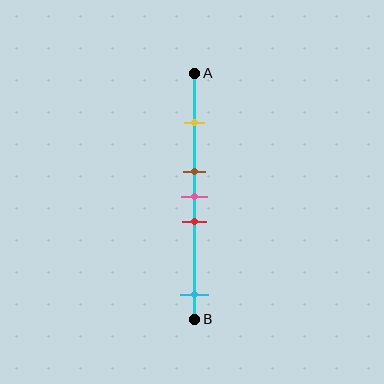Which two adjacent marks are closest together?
The brown and pink marks are the closest adjacent pair.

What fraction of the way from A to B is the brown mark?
The brown mark is approximately 40% (0.4) of the way from A to B.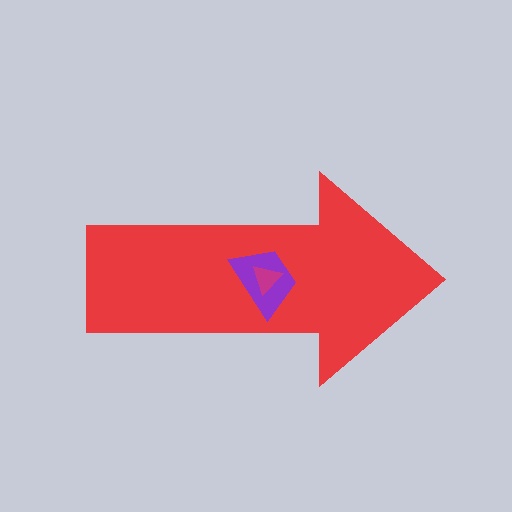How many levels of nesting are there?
3.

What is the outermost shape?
The red arrow.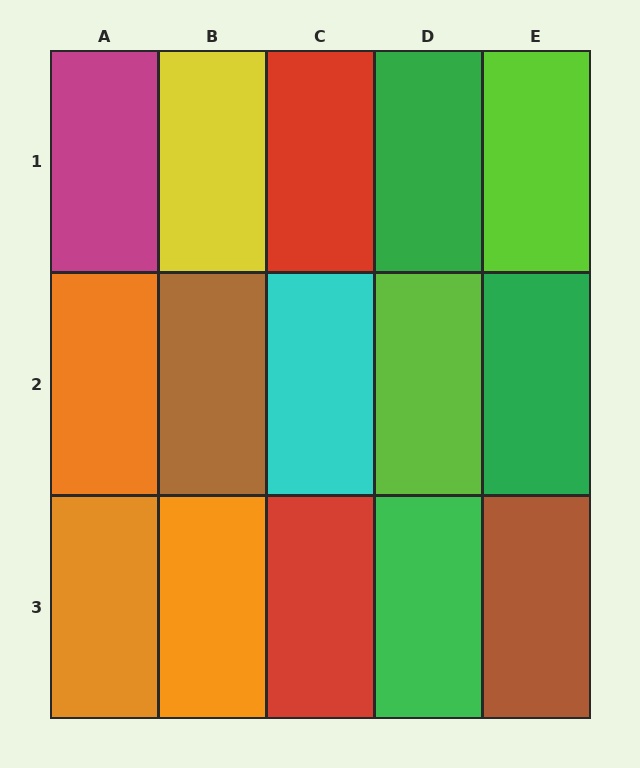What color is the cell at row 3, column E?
Brown.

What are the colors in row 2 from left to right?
Orange, brown, cyan, lime, green.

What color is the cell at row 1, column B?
Yellow.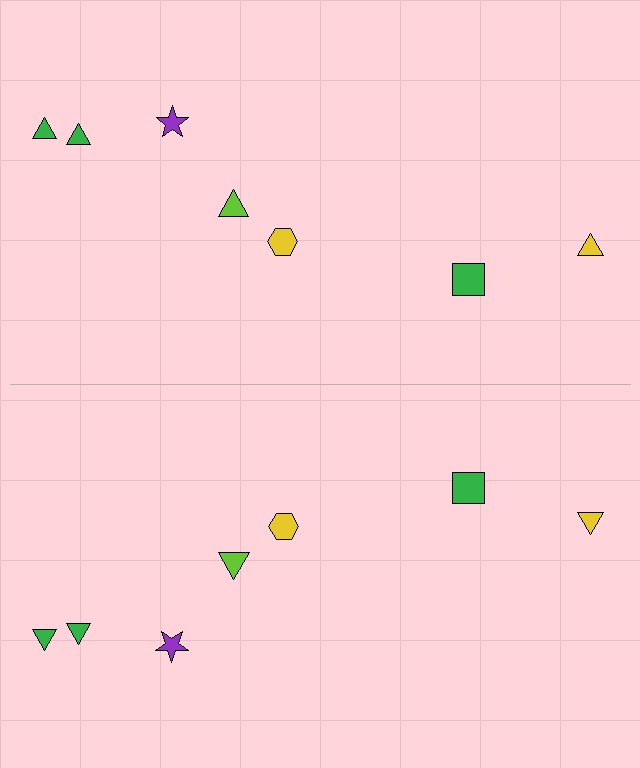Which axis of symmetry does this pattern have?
The pattern has a horizontal axis of symmetry running through the center of the image.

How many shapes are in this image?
There are 14 shapes in this image.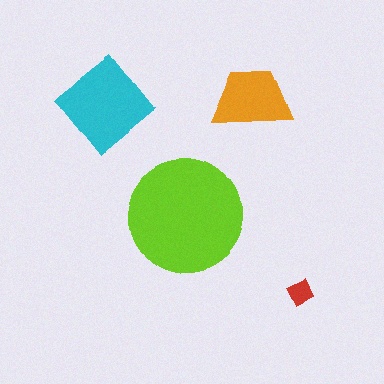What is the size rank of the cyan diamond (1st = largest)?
2nd.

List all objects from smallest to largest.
The red diamond, the orange trapezoid, the cyan diamond, the lime circle.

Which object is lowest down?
The red diamond is bottommost.